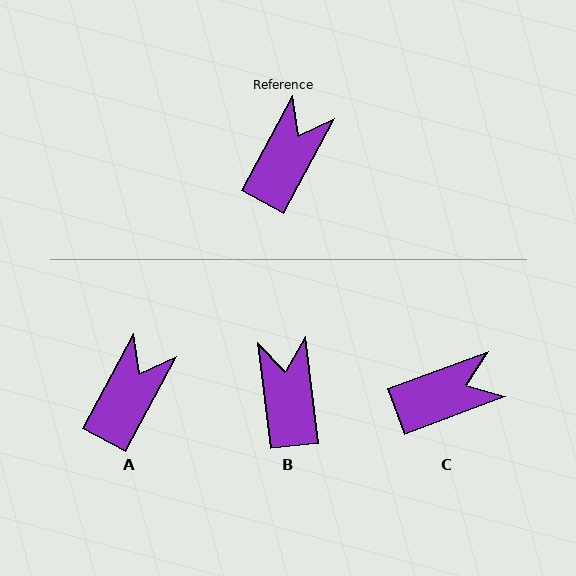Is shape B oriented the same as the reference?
No, it is off by about 35 degrees.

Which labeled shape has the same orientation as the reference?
A.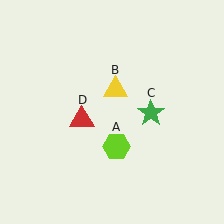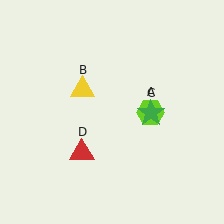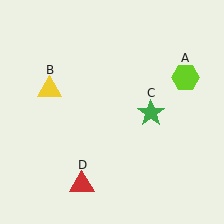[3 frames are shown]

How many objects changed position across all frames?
3 objects changed position: lime hexagon (object A), yellow triangle (object B), red triangle (object D).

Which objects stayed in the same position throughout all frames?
Green star (object C) remained stationary.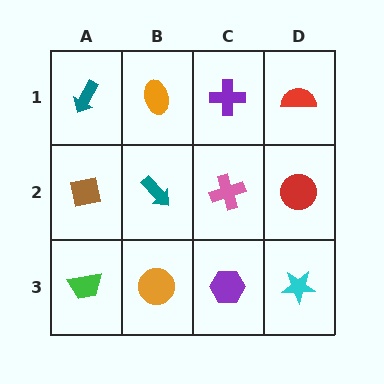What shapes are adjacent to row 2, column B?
An orange ellipse (row 1, column B), an orange circle (row 3, column B), a brown square (row 2, column A), a pink cross (row 2, column C).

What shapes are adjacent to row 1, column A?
A brown square (row 2, column A), an orange ellipse (row 1, column B).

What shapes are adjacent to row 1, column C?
A pink cross (row 2, column C), an orange ellipse (row 1, column B), a red semicircle (row 1, column D).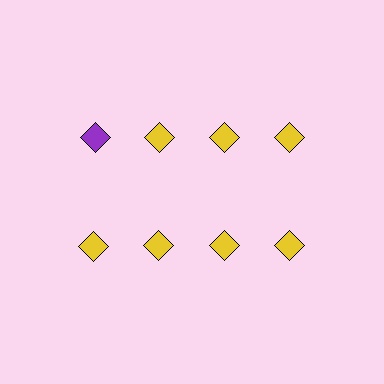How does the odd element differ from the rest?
It has a different color: purple instead of yellow.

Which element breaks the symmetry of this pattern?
The purple diamond in the top row, leftmost column breaks the symmetry. All other shapes are yellow diamonds.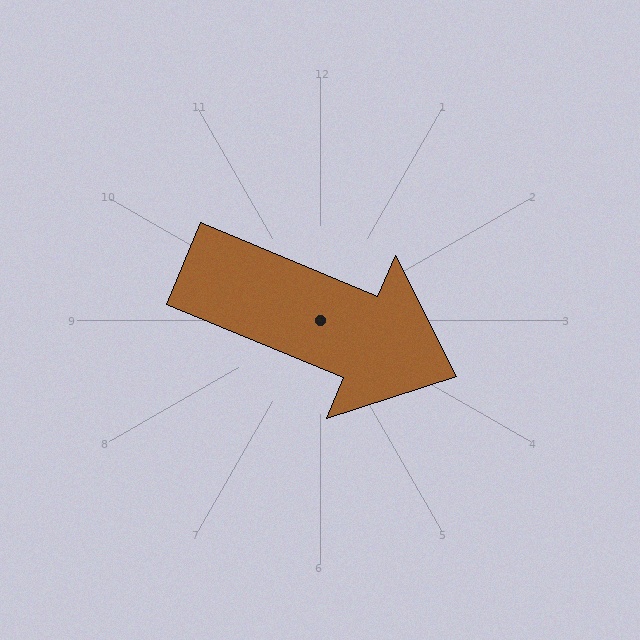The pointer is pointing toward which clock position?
Roughly 4 o'clock.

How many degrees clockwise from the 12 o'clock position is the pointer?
Approximately 113 degrees.